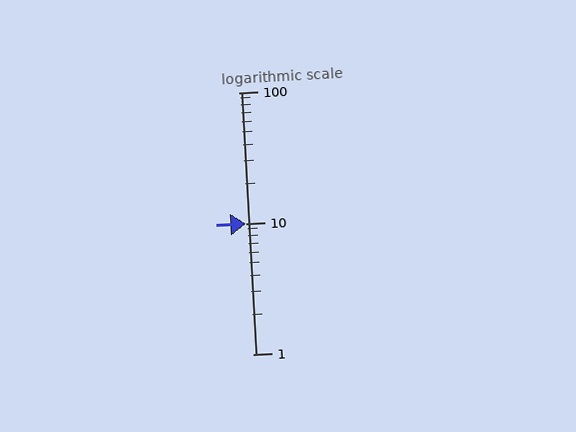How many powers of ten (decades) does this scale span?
The scale spans 2 decades, from 1 to 100.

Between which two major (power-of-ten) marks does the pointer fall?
The pointer is between 10 and 100.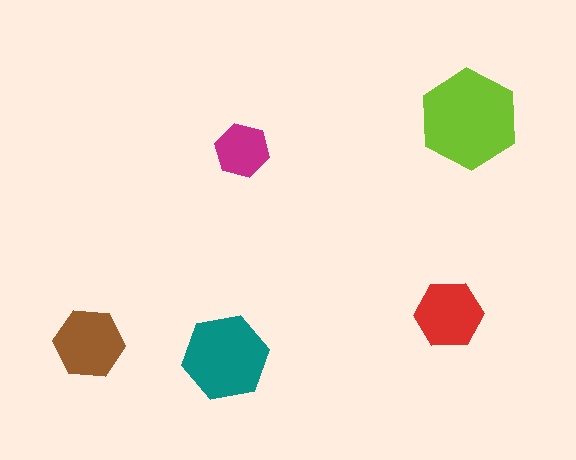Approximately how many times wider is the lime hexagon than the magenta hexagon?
About 2 times wider.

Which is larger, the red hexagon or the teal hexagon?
The teal one.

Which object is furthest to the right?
The lime hexagon is rightmost.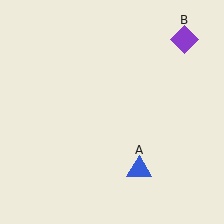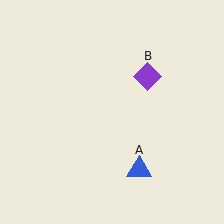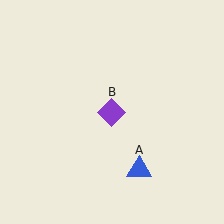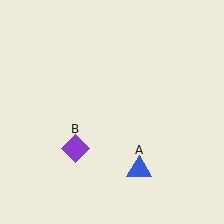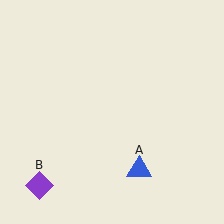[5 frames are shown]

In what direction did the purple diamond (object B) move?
The purple diamond (object B) moved down and to the left.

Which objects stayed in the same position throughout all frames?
Blue triangle (object A) remained stationary.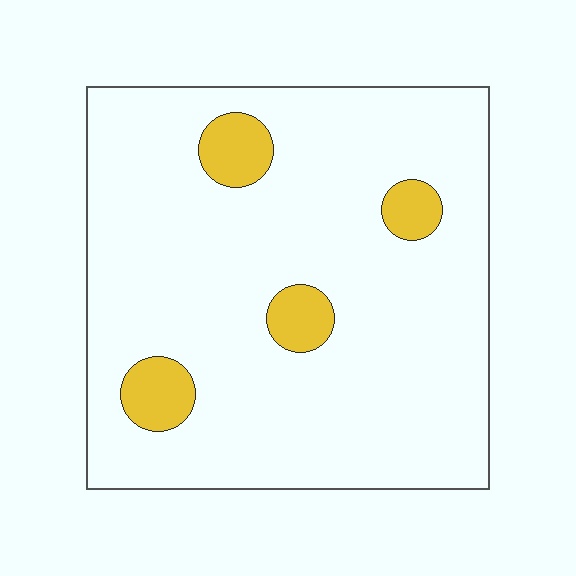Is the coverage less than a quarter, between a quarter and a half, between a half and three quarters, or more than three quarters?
Less than a quarter.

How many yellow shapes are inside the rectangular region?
4.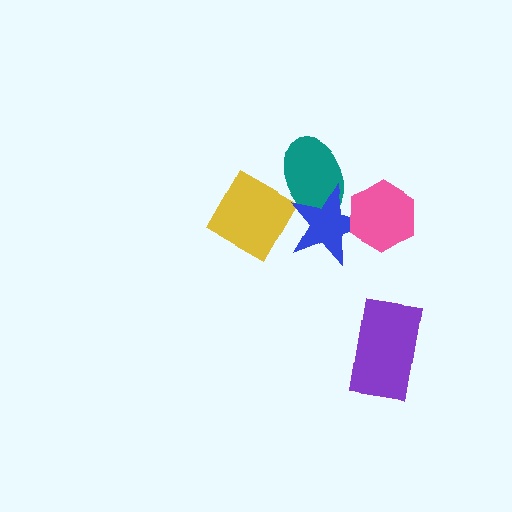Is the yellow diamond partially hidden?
Yes, it is partially covered by another shape.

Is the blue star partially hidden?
Yes, it is partially covered by another shape.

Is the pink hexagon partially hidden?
No, no other shape covers it.